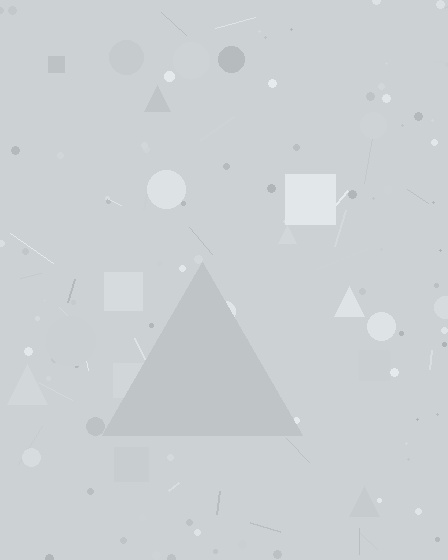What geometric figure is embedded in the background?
A triangle is embedded in the background.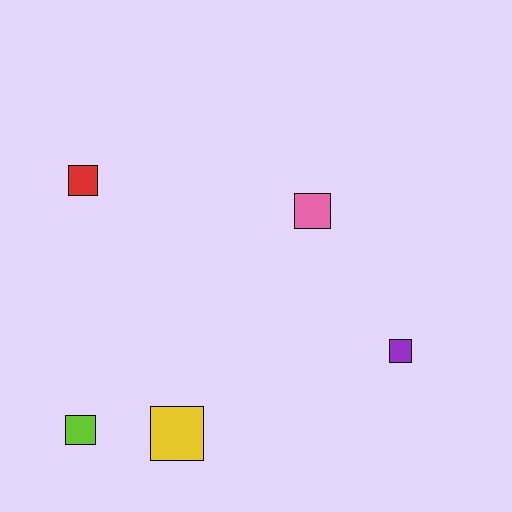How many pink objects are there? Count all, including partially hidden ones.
There is 1 pink object.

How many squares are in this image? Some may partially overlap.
There are 5 squares.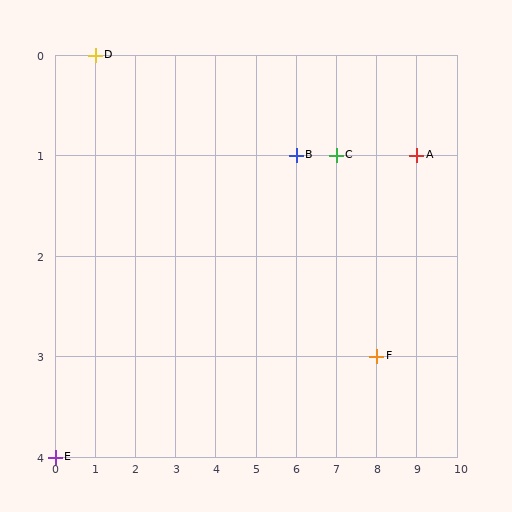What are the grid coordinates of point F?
Point F is at grid coordinates (8, 3).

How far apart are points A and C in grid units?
Points A and C are 2 columns apart.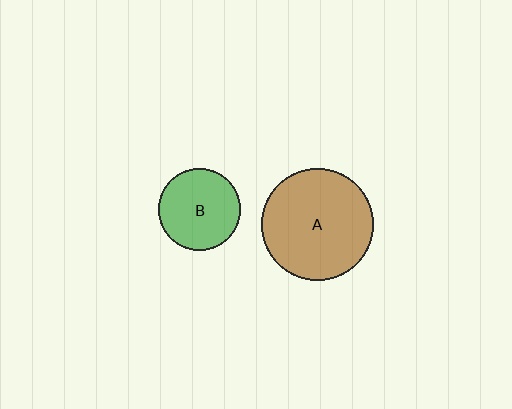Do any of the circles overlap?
No, none of the circles overlap.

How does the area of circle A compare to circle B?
Approximately 1.8 times.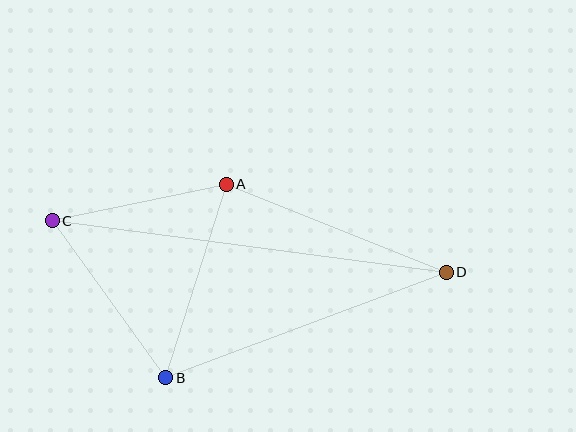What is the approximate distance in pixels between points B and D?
The distance between B and D is approximately 300 pixels.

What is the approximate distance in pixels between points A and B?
The distance between A and B is approximately 203 pixels.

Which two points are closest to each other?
Points A and C are closest to each other.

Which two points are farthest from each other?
Points C and D are farthest from each other.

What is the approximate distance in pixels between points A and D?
The distance between A and D is approximately 237 pixels.